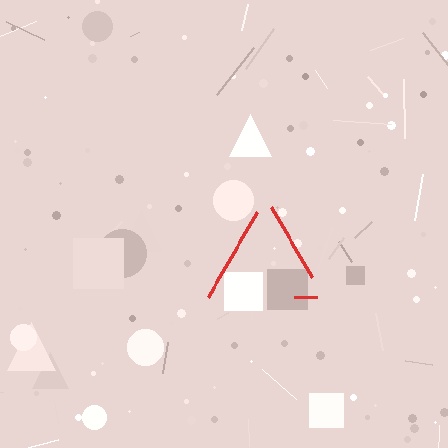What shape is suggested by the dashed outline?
The dashed outline suggests a triangle.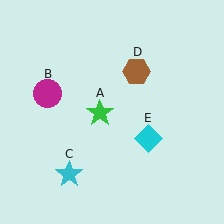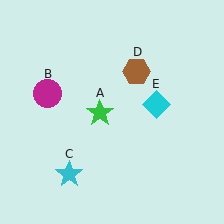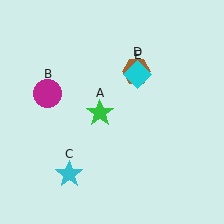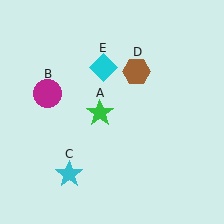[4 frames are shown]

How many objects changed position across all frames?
1 object changed position: cyan diamond (object E).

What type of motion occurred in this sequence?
The cyan diamond (object E) rotated counterclockwise around the center of the scene.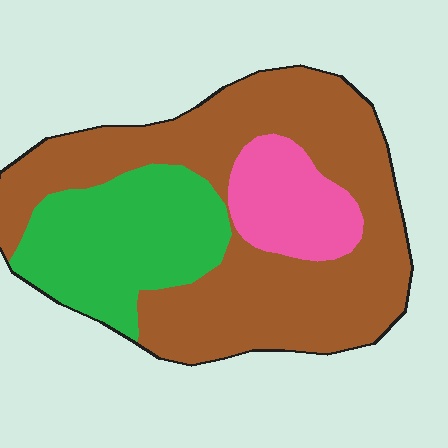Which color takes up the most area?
Brown, at roughly 60%.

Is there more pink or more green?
Green.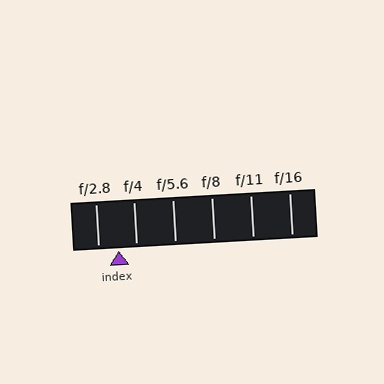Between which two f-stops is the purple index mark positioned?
The index mark is between f/2.8 and f/4.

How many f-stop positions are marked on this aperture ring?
There are 6 f-stop positions marked.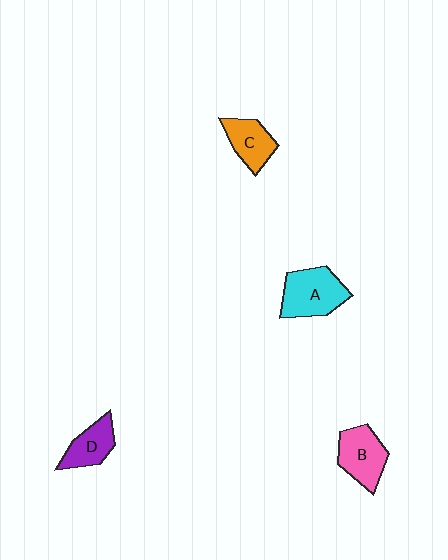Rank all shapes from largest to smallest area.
From largest to smallest: A (cyan), B (pink), C (orange), D (purple).